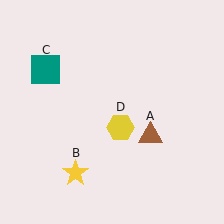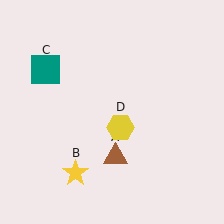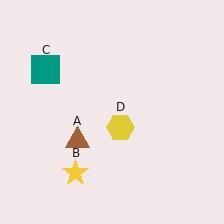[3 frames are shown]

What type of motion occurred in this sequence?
The brown triangle (object A) rotated clockwise around the center of the scene.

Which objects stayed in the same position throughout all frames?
Yellow star (object B) and teal square (object C) and yellow hexagon (object D) remained stationary.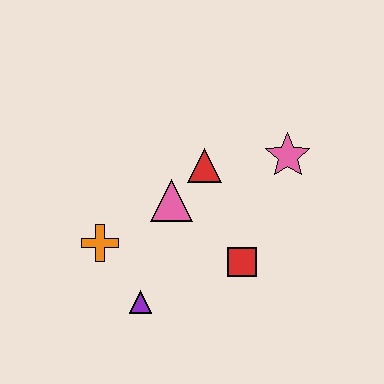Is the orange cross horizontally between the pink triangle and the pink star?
No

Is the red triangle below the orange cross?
No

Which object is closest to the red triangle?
The pink triangle is closest to the red triangle.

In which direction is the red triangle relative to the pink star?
The red triangle is to the left of the pink star.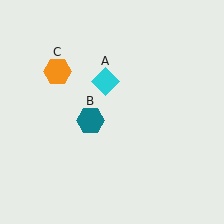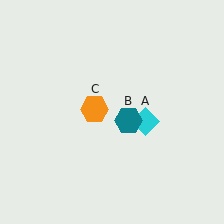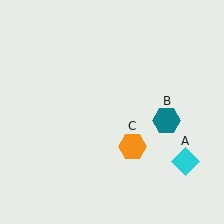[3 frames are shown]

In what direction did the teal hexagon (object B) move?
The teal hexagon (object B) moved right.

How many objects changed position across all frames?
3 objects changed position: cyan diamond (object A), teal hexagon (object B), orange hexagon (object C).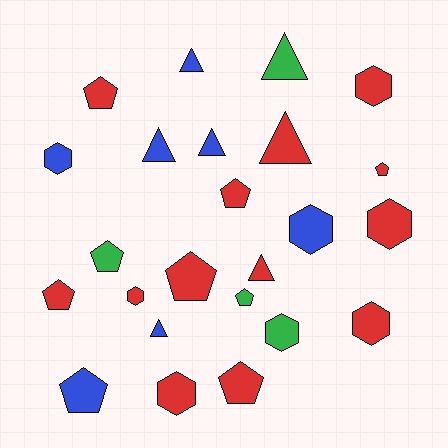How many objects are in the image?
There are 24 objects.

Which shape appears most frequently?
Pentagon, with 9 objects.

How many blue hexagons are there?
There are 2 blue hexagons.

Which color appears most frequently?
Red, with 13 objects.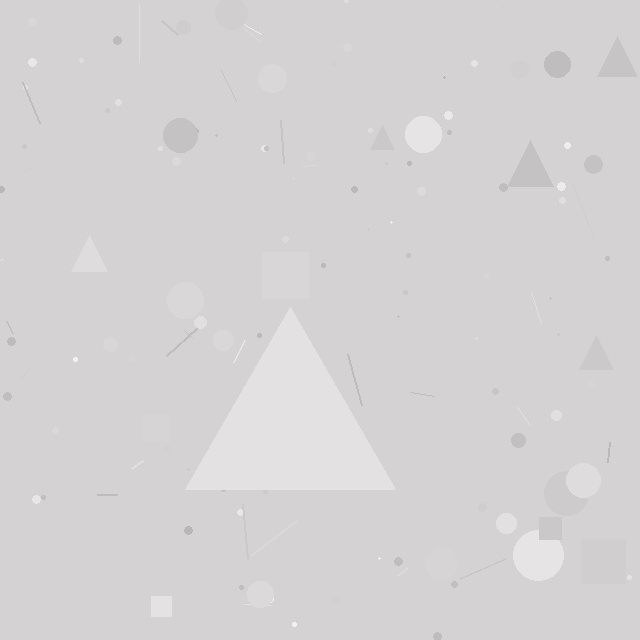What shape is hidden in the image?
A triangle is hidden in the image.